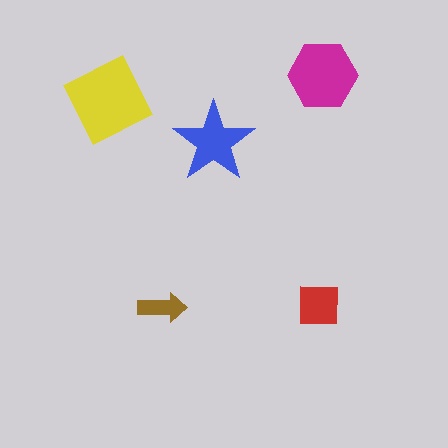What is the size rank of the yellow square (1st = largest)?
1st.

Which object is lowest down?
The brown arrow is bottommost.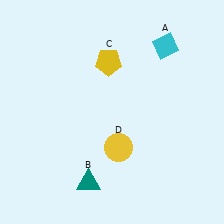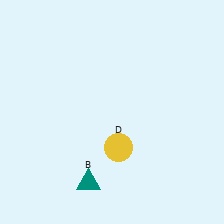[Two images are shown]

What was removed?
The yellow pentagon (C), the cyan diamond (A) were removed in Image 2.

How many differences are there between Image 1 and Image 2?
There are 2 differences between the two images.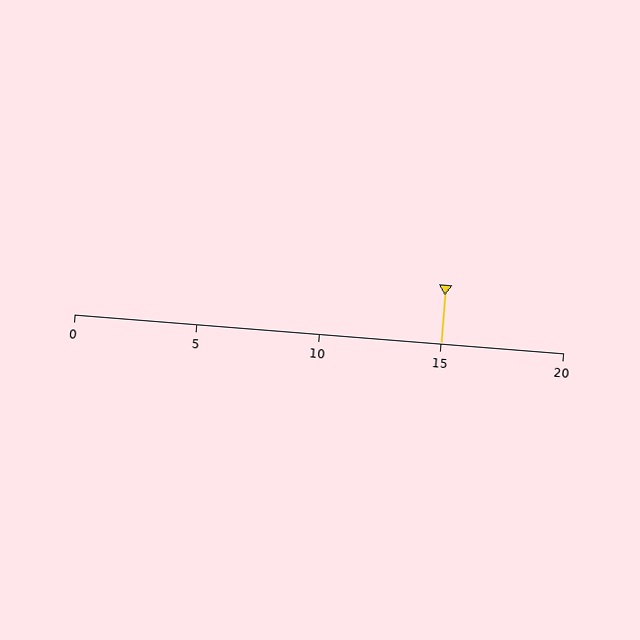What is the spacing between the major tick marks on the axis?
The major ticks are spaced 5 apart.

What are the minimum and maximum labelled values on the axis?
The axis runs from 0 to 20.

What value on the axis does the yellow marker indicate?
The marker indicates approximately 15.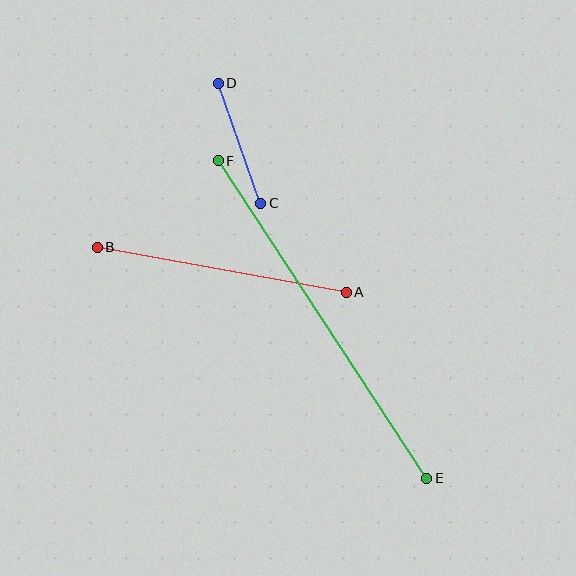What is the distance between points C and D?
The distance is approximately 127 pixels.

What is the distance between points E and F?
The distance is approximately 380 pixels.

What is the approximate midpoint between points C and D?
The midpoint is at approximately (239, 143) pixels.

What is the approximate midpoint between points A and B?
The midpoint is at approximately (222, 270) pixels.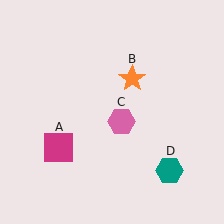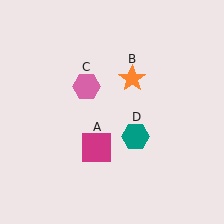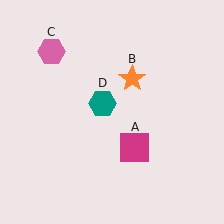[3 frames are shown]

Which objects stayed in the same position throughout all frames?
Orange star (object B) remained stationary.